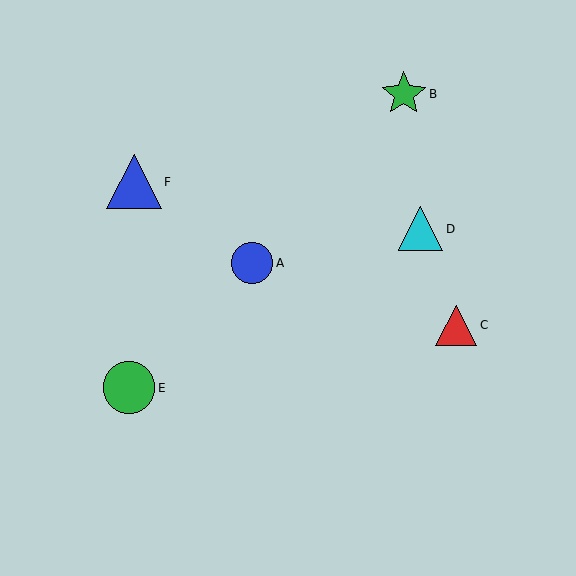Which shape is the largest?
The blue triangle (labeled F) is the largest.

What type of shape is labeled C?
Shape C is a red triangle.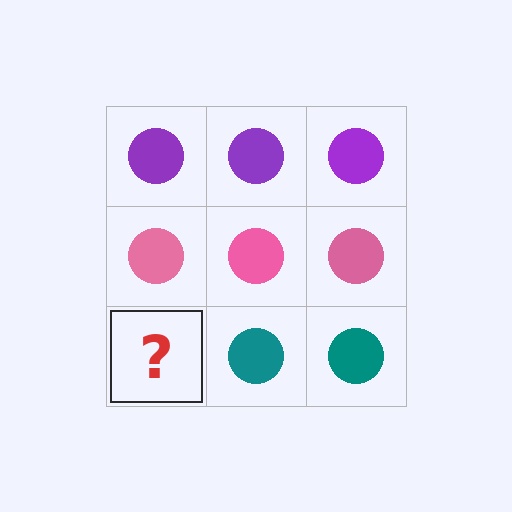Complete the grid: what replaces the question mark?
The question mark should be replaced with a teal circle.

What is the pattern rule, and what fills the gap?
The rule is that each row has a consistent color. The gap should be filled with a teal circle.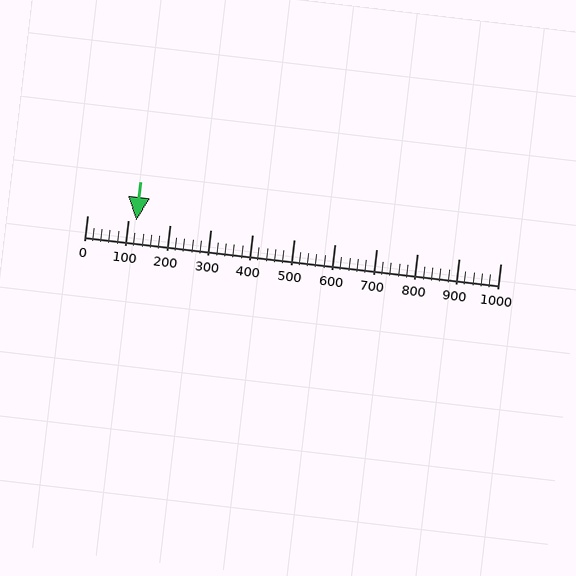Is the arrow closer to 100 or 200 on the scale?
The arrow is closer to 100.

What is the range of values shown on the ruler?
The ruler shows values from 0 to 1000.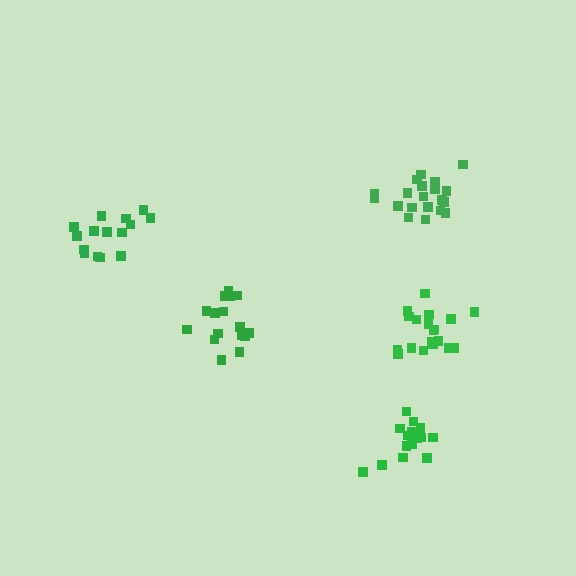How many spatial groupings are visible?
There are 5 spatial groupings.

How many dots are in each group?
Group 1: 21 dots, Group 2: 15 dots, Group 3: 16 dots, Group 4: 16 dots, Group 5: 19 dots (87 total).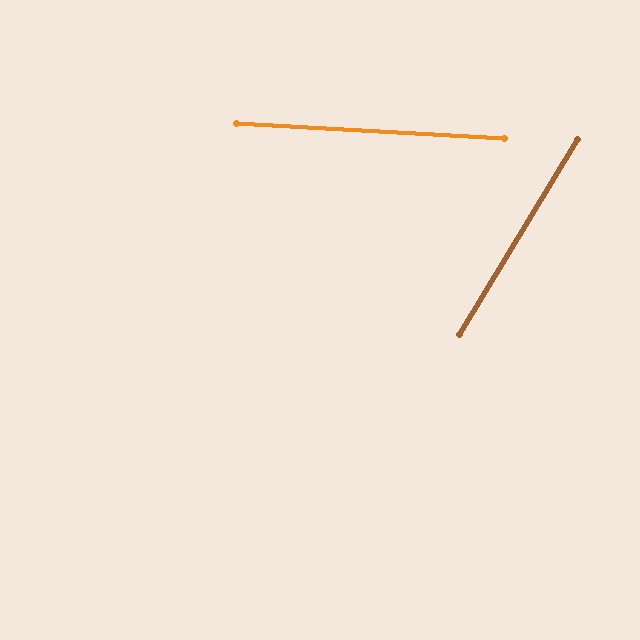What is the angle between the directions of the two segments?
Approximately 62 degrees.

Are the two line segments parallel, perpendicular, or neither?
Neither parallel nor perpendicular — they differ by about 62°.